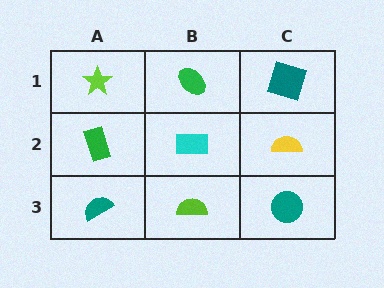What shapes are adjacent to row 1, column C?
A yellow semicircle (row 2, column C), a green ellipse (row 1, column B).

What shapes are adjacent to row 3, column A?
A green rectangle (row 2, column A), a lime semicircle (row 3, column B).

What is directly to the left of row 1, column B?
A lime star.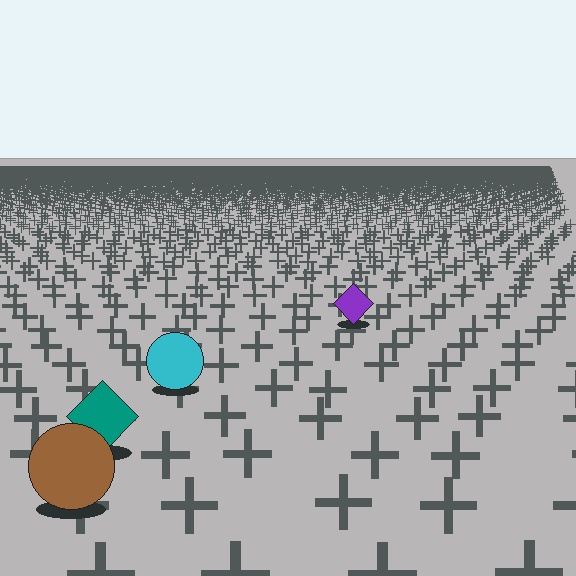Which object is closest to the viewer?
The brown circle is closest. The texture marks near it are larger and more spread out.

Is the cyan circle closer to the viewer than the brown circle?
No. The brown circle is closer — you can tell from the texture gradient: the ground texture is coarser near it.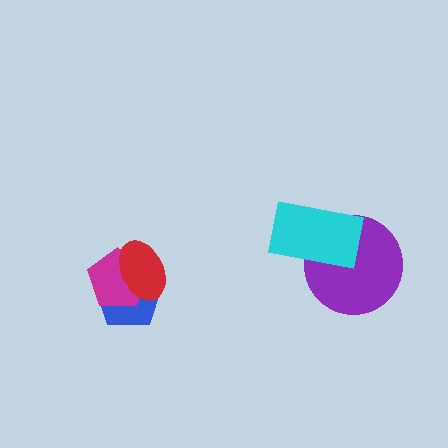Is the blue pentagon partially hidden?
Yes, it is partially covered by another shape.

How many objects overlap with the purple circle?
1 object overlaps with the purple circle.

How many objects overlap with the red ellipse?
2 objects overlap with the red ellipse.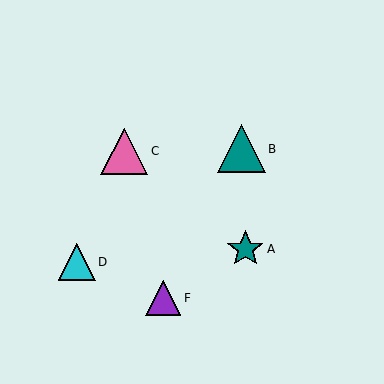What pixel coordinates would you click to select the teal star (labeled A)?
Click at (245, 249) to select the teal star A.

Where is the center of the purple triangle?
The center of the purple triangle is at (163, 298).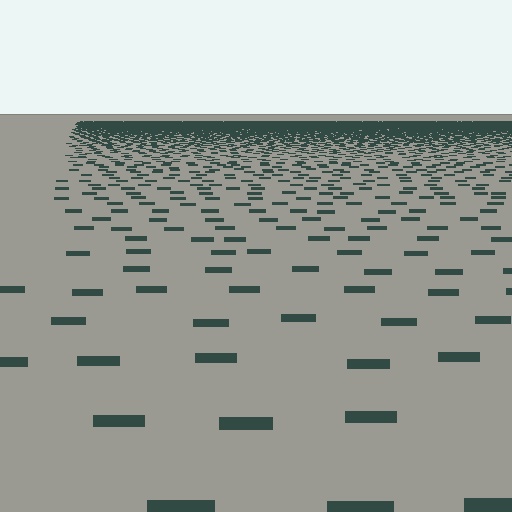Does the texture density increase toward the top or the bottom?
Density increases toward the top.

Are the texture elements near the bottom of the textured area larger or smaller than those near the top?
Larger. Near the bottom, elements are closer to the viewer and appear at a bigger on-screen size.